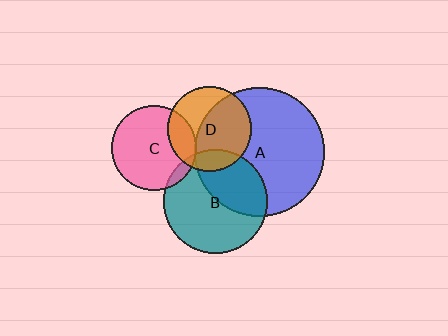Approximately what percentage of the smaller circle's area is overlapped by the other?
Approximately 15%.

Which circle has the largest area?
Circle A (blue).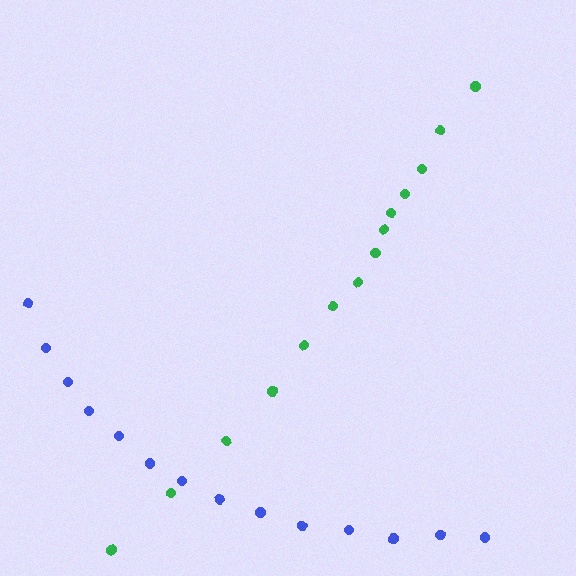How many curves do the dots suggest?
There are 2 distinct paths.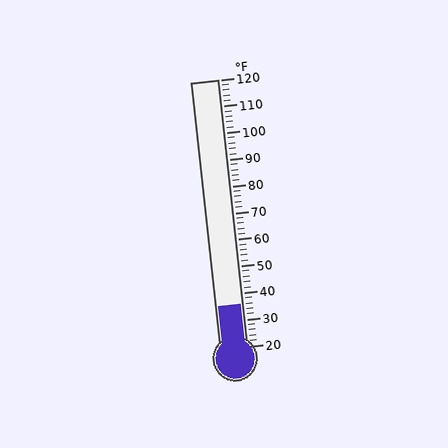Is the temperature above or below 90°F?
The temperature is below 90°F.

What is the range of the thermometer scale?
The thermometer scale ranges from 20°F to 120°F.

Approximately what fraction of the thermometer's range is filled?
The thermometer is filled to approximately 15% of its range.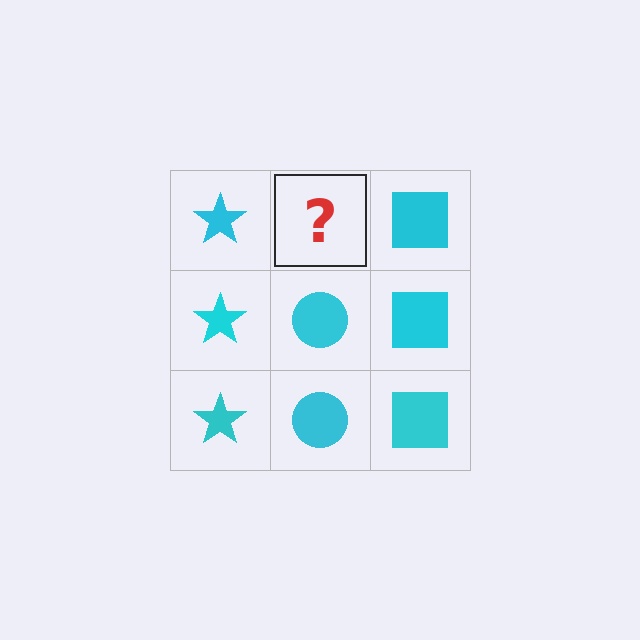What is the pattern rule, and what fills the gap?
The rule is that each column has a consistent shape. The gap should be filled with a cyan circle.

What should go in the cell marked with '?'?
The missing cell should contain a cyan circle.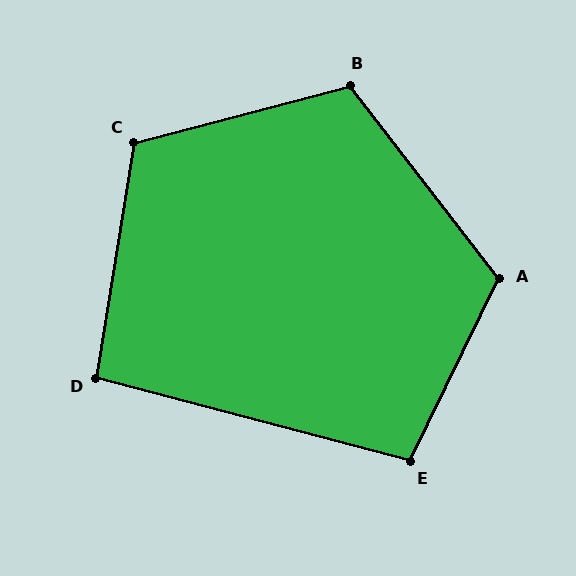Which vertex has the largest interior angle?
A, at approximately 116 degrees.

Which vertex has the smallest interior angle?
D, at approximately 96 degrees.